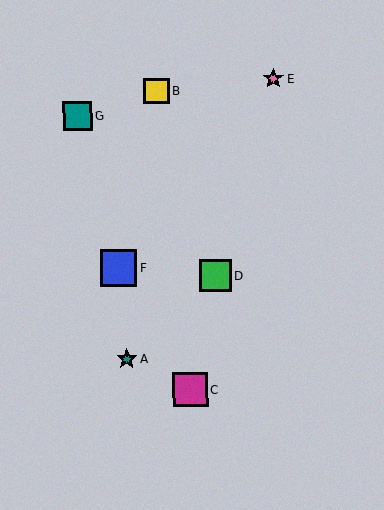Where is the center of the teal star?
The center of the teal star is at (127, 359).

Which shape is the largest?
The blue square (labeled F) is the largest.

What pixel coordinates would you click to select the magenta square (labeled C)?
Click at (191, 390) to select the magenta square C.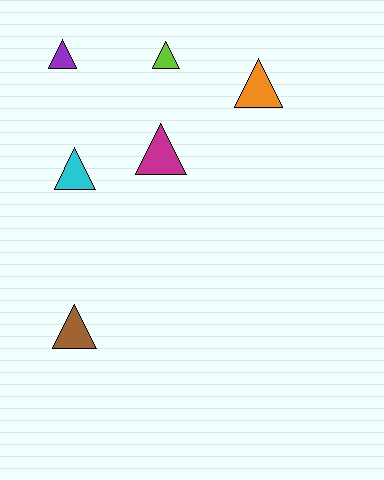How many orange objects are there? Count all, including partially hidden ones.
There is 1 orange object.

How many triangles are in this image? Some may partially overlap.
There are 6 triangles.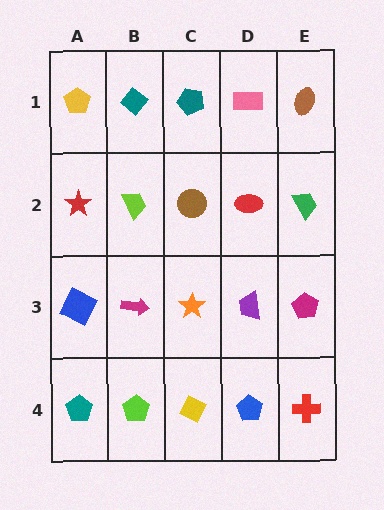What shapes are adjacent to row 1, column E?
A green trapezoid (row 2, column E), a pink rectangle (row 1, column D).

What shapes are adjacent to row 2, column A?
A yellow pentagon (row 1, column A), a blue square (row 3, column A), a lime trapezoid (row 2, column B).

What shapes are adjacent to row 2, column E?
A brown ellipse (row 1, column E), a magenta pentagon (row 3, column E), a red ellipse (row 2, column D).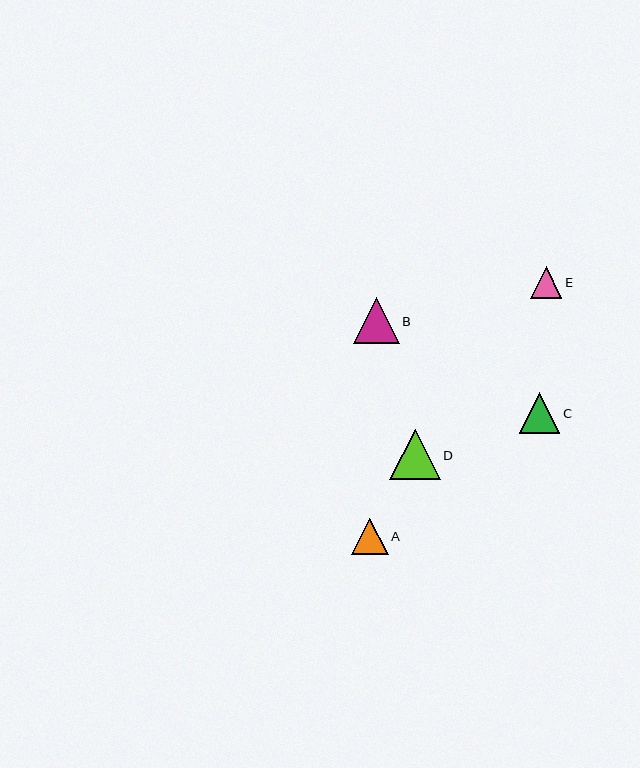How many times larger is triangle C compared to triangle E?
Triangle C is approximately 1.3 times the size of triangle E.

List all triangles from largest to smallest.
From largest to smallest: D, B, C, A, E.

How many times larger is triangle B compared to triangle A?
Triangle B is approximately 1.3 times the size of triangle A.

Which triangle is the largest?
Triangle D is the largest with a size of approximately 50 pixels.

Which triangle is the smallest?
Triangle E is the smallest with a size of approximately 32 pixels.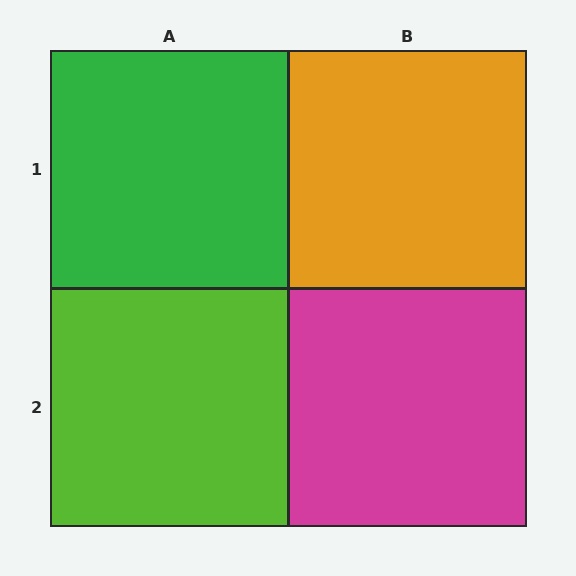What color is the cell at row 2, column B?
Magenta.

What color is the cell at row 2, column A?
Lime.